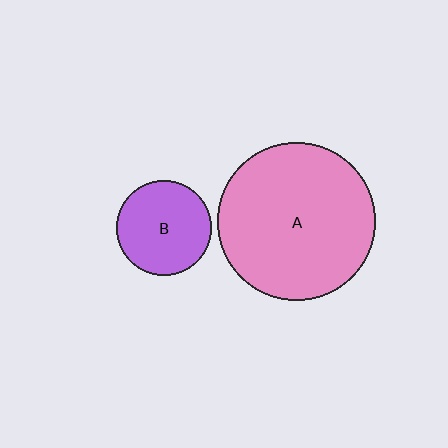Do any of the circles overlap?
No, none of the circles overlap.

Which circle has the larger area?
Circle A (pink).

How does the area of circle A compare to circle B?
Approximately 2.8 times.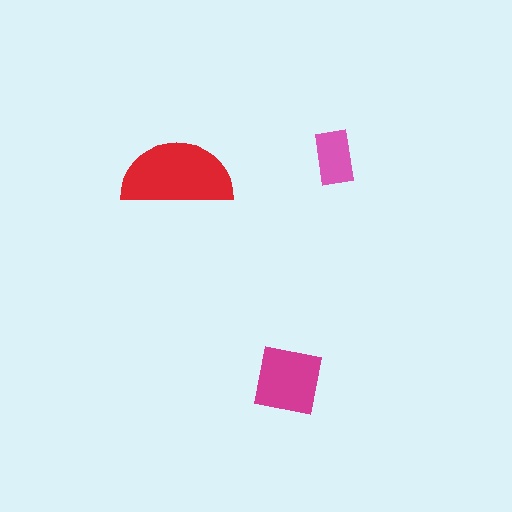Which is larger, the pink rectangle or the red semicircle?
The red semicircle.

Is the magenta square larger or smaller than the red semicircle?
Smaller.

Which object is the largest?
The red semicircle.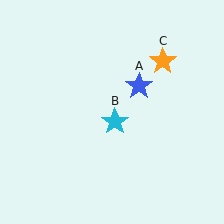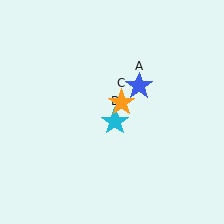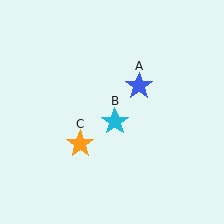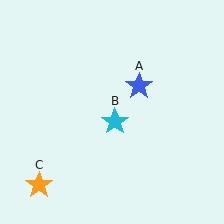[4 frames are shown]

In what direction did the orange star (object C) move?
The orange star (object C) moved down and to the left.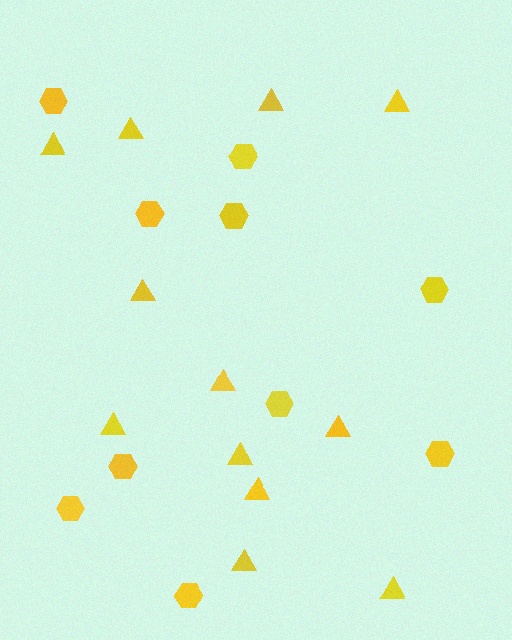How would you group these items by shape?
There are 2 groups: one group of triangles (12) and one group of hexagons (10).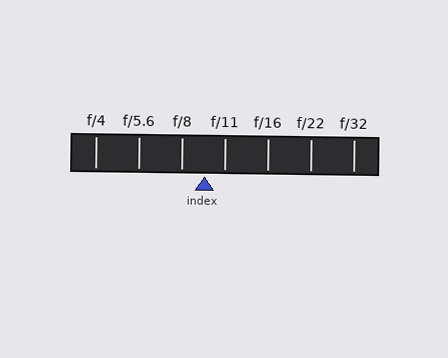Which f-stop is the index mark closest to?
The index mark is closest to f/11.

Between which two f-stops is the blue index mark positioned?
The index mark is between f/8 and f/11.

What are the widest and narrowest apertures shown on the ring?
The widest aperture shown is f/4 and the narrowest is f/32.